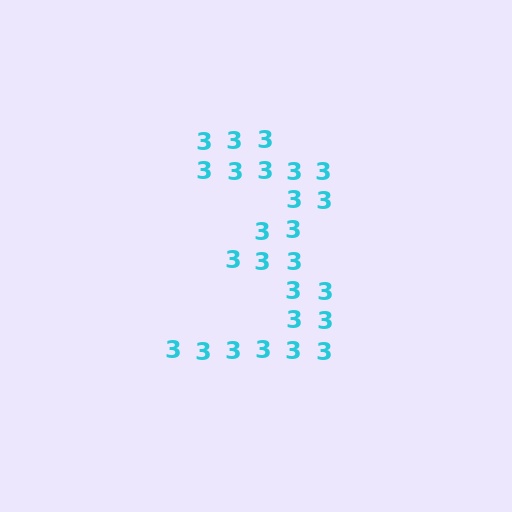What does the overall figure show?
The overall figure shows the digit 3.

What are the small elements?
The small elements are digit 3's.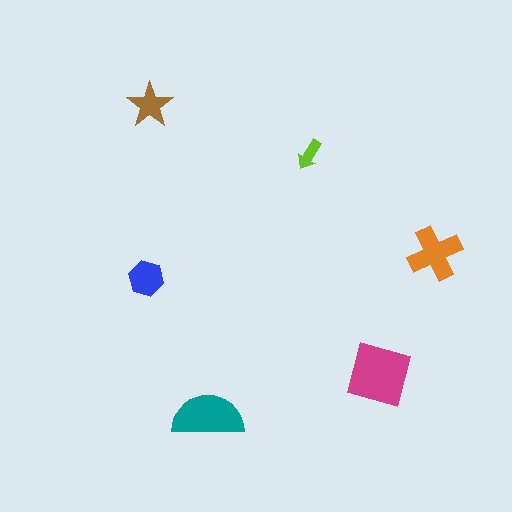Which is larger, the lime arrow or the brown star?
The brown star.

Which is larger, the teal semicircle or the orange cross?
The teal semicircle.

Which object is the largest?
The magenta square.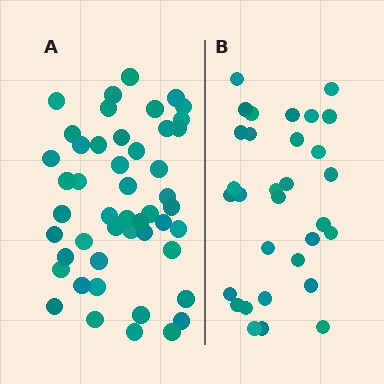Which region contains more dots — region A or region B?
Region A (the left region) has more dots.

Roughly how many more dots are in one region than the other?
Region A has approximately 15 more dots than region B.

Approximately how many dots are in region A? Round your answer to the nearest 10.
About 50 dots. (The exact count is 48, which rounds to 50.)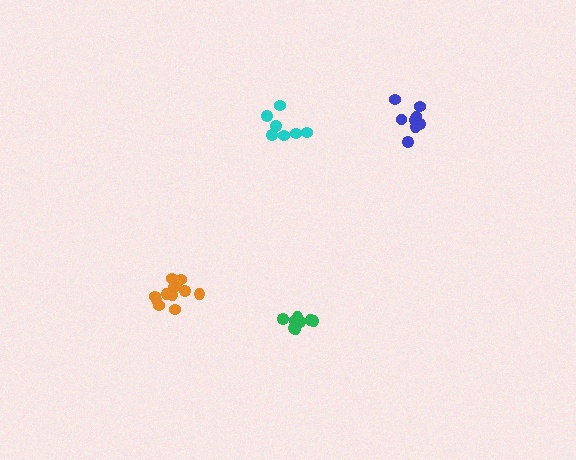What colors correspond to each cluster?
The clusters are colored: green, orange, blue, cyan.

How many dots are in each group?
Group 1: 8 dots, Group 2: 12 dots, Group 3: 9 dots, Group 4: 7 dots (36 total).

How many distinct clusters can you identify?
There are 4 distinct clusters.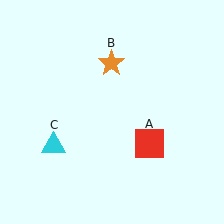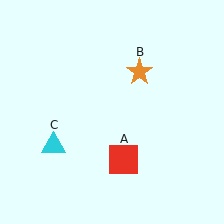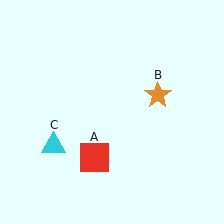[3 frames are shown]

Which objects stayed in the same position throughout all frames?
Cyan triangle (object C) remained stationary.